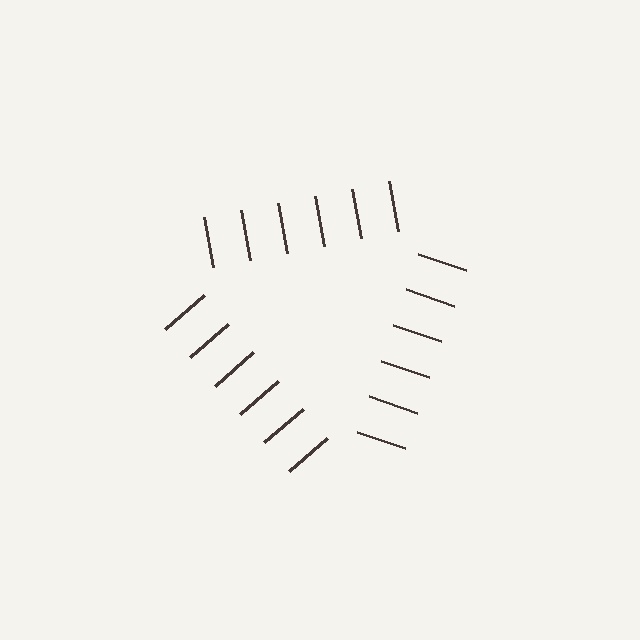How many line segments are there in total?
18 — 6 along each of the 3 edges.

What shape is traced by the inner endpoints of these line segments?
An illusory triangle — the line segments terminate on its edges but no continuous stroke is drawn.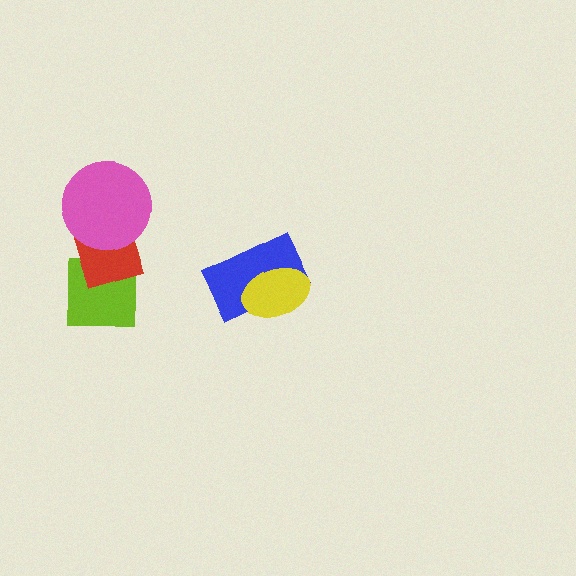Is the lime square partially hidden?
Yes, it is partially covered by another shape.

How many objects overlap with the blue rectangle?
1 object overlaps with the blue rectangle.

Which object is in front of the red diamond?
The pink circle is in front of the red diamond.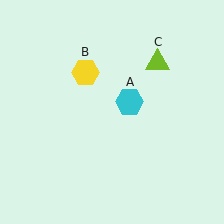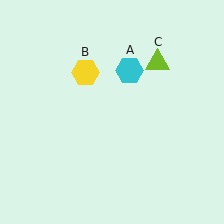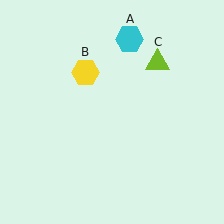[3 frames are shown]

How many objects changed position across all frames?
1 object changed position: cyan hexagon (object A).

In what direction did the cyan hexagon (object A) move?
The cyan hexagon (object A) moved up.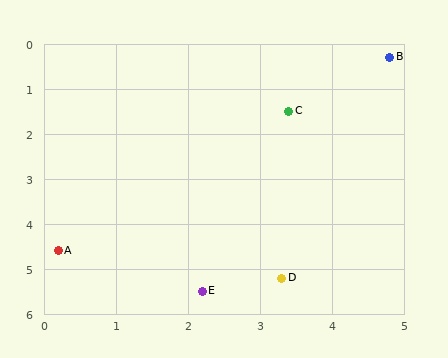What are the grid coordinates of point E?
Point E is at approximately (2.2, 5.5).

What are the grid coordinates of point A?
Point A is at approximately (0.2, 4.6).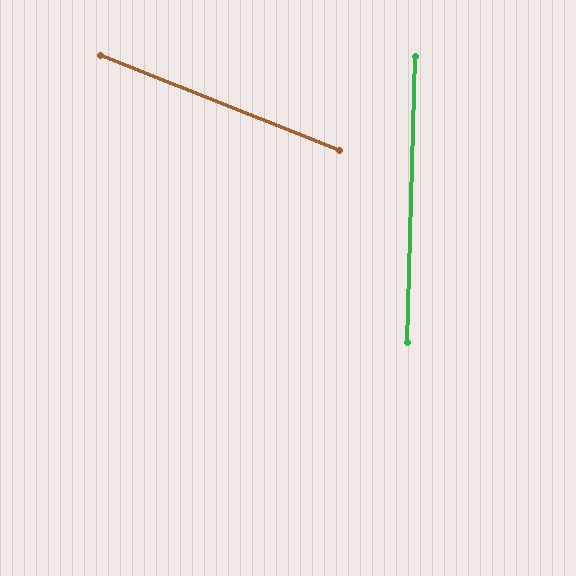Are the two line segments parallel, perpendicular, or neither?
Neither parallel nor perpendicular — they differ by about 70°.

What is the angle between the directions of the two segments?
Approximately 70 degrees.